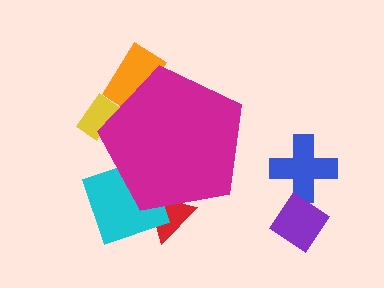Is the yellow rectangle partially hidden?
Yes, the yellow rectangle is partially hidden behind the magenta pentagon.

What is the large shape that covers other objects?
A magenta pentagon.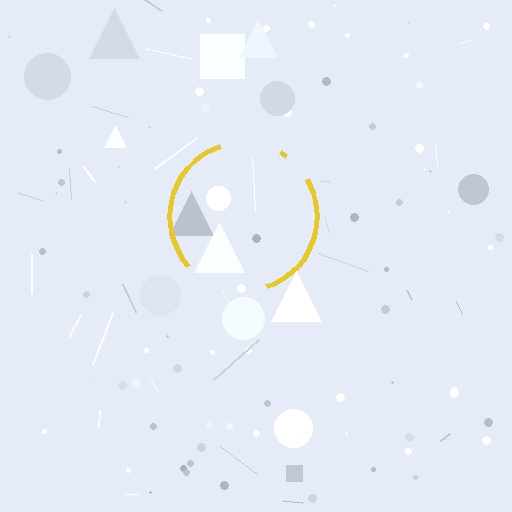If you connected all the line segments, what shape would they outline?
They would outline a circle.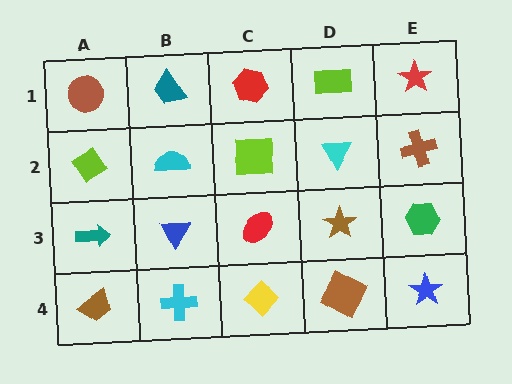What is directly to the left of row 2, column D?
A lime square.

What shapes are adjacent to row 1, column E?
A brown cross (row 2, column E), a lime rectangle (row 1, column D).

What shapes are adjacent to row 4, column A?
A teal arrow (row 3, column A), a cyan cross (row 4, column B).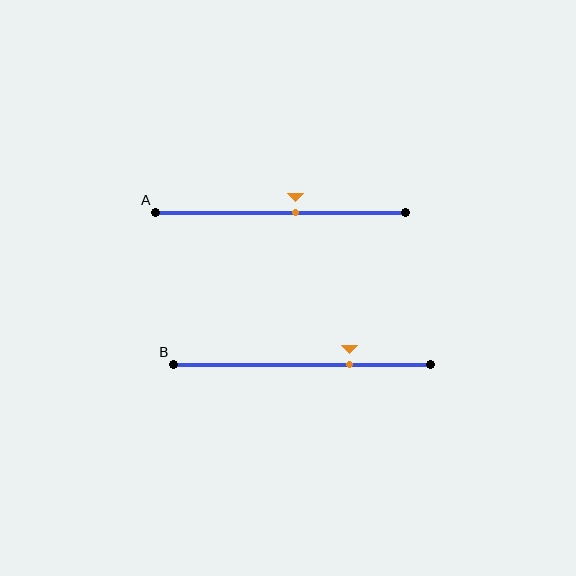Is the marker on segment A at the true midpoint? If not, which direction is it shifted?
No, the marker on segment A is shifted to the right by about 6% of the segment length.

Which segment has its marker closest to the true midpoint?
Segment A has its marker closest to the true midpoint.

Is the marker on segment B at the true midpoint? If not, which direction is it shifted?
No, the marker on segment B is shifted to the right by about 19% of the segment length.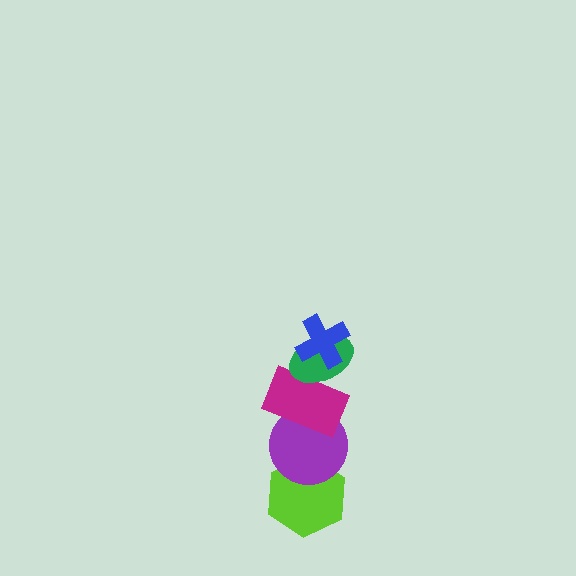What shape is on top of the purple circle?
The magenta rectangle is on top of the purple circle.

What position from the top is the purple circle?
The purple circle is 4th from the top.